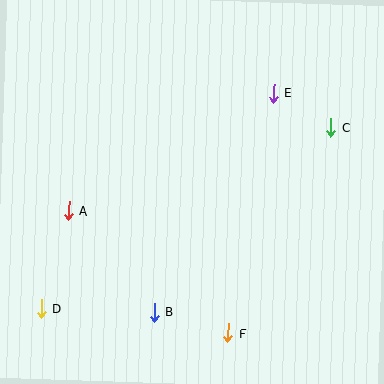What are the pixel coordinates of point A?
Point A is at (69, 211).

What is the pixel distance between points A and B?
The distance between A and B is 133 pixels.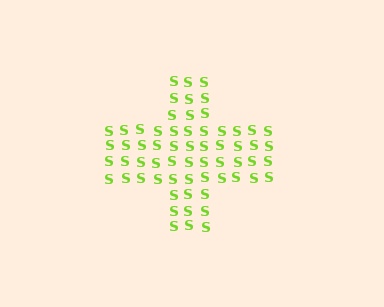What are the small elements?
The small elements are letter S's.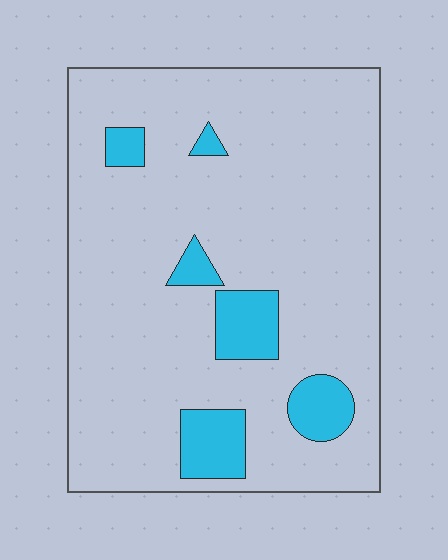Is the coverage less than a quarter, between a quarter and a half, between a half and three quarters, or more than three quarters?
Less than a quarter.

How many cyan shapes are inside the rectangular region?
6.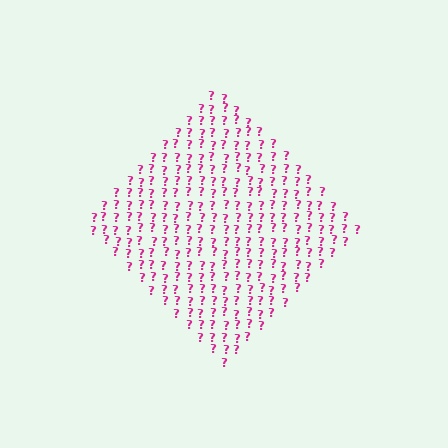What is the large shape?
The large shape is a diamond.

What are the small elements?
The small elements are question marks.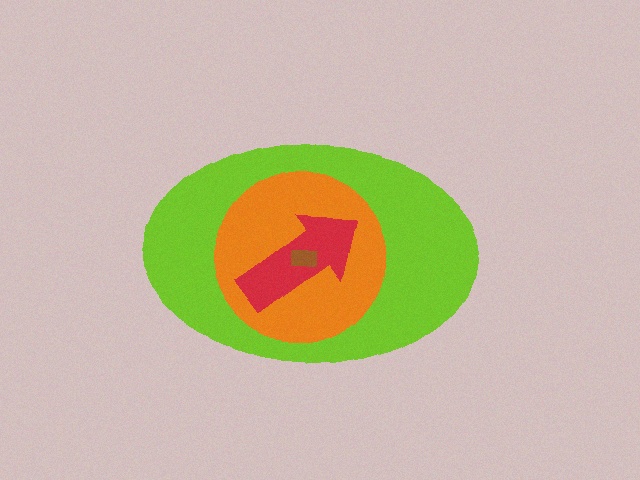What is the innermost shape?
The brown rectangle.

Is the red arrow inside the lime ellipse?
Yes.